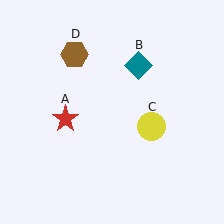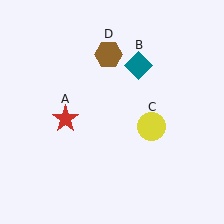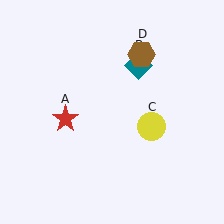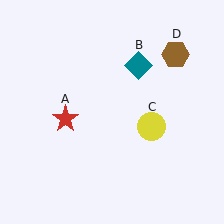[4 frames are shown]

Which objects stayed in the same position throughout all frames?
Red star (object A) and teal diamond (object B) and yellow circle (object C) remained stationary.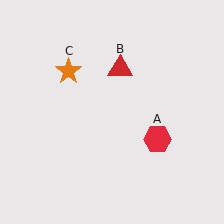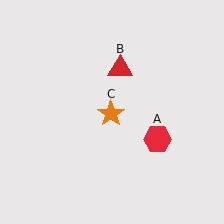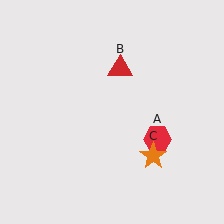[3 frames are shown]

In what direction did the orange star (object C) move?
The orange star (object C) moved down and to the right.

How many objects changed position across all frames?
1 object changed position: orange star (object C).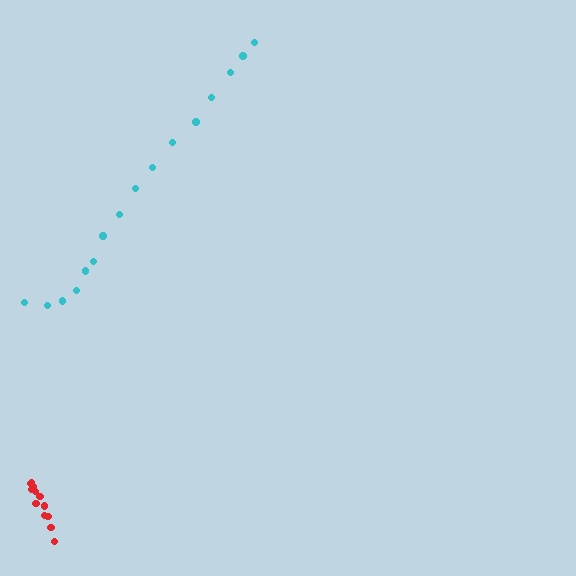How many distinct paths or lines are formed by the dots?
There are 2 distinct paths.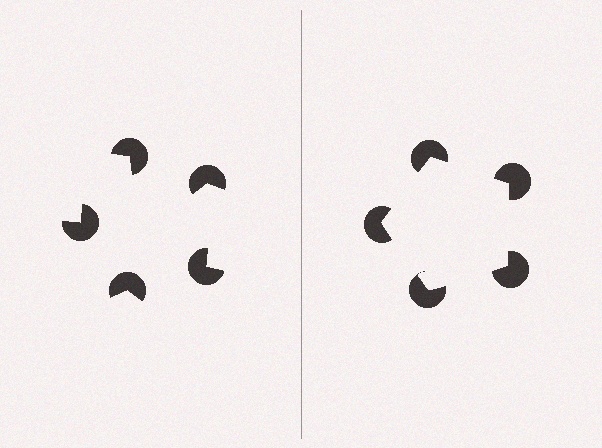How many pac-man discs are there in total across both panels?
10 — 5 on each side.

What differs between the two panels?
The pac-man discs are positioned identically on both sides; only the wedge orientations differ. On the right they align to a pentagon; on the left they are misaligned.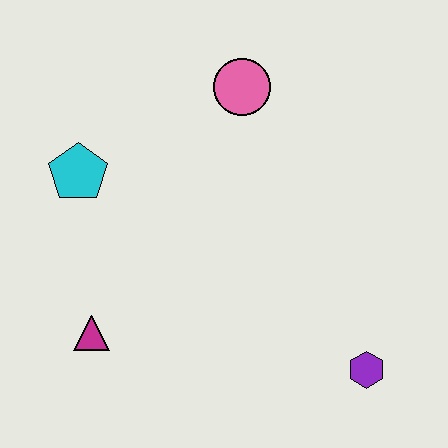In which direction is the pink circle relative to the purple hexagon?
The pink circle is above the purple hexagon.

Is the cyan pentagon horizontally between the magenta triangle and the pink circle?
No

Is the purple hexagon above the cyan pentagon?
No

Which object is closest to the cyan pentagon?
The magenta triangle is closest to the cyan pentagon.